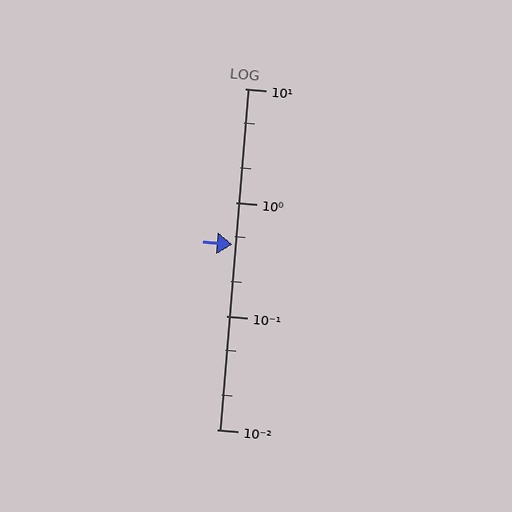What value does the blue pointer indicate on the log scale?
The pointer indicates approximately 0.42.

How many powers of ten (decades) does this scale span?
The scale spans 3 decades, from 0.01 to 10.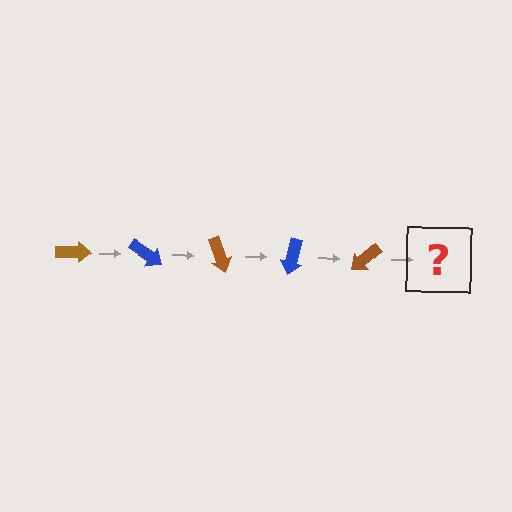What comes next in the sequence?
The next element should be a blue arrow, rotated 175 degrees from the start.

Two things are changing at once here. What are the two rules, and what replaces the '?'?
The two rules are that it rotates 35 degrees each step and the color cycles through brown and blue. The '?' should be a blue arrow, rotated 175 degrees from the start.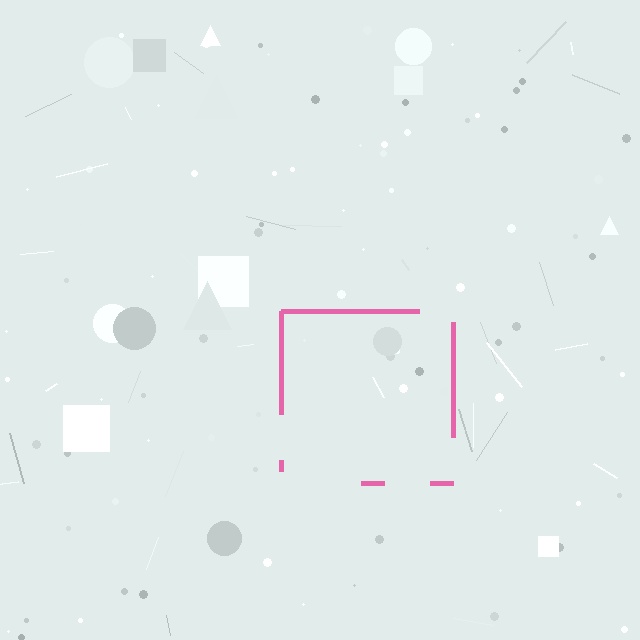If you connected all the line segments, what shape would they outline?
They would outline a square.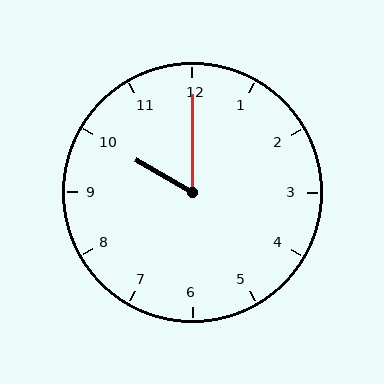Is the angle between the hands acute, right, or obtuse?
It is acute.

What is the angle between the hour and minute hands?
Approximately 60 degrees.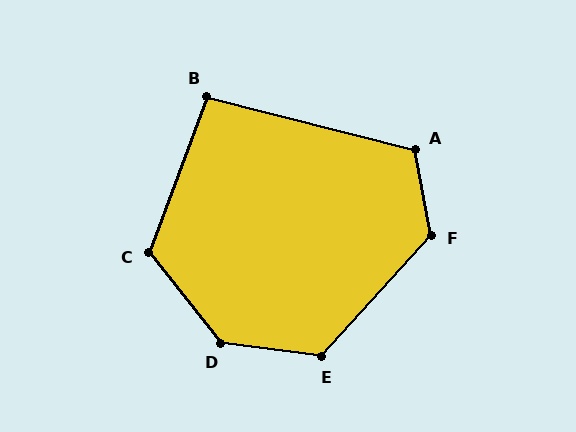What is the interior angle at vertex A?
Approximately 114 degrees (obtuse).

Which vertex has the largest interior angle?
D, at approximately 136 degrees.